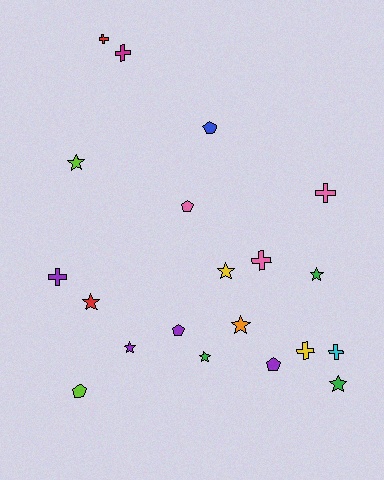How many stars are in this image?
There are 8 stars.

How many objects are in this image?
There are 20 objects.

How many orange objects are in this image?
There is 1 orange object.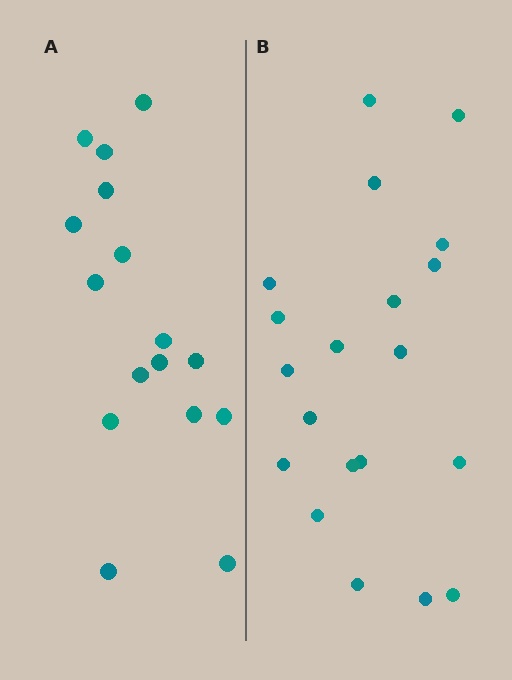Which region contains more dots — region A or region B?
Region B (the right region) has more dots.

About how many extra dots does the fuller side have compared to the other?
Region B has about 4 more dots than region A.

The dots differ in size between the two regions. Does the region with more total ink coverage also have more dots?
No. Region A has more total ink coverage because its dots are larger, but region B actually contains more individual dots. Total area can be misleading — the number of items is what matters here.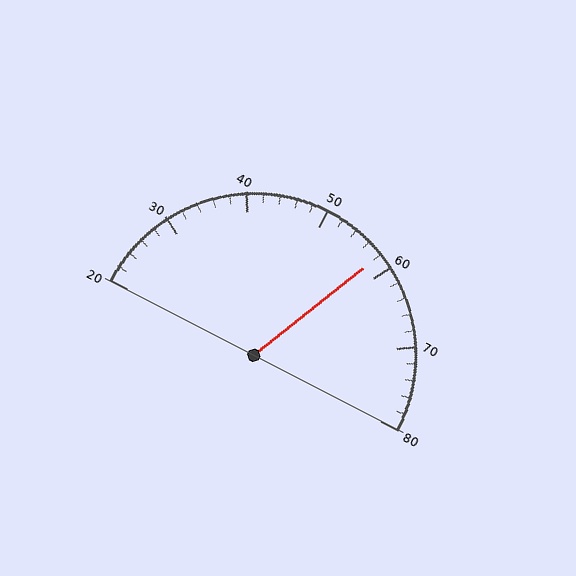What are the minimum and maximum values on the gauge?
The gauge ranges from 20 to 80.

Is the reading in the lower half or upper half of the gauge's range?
The reading is in the upper half of the range (20 to 80).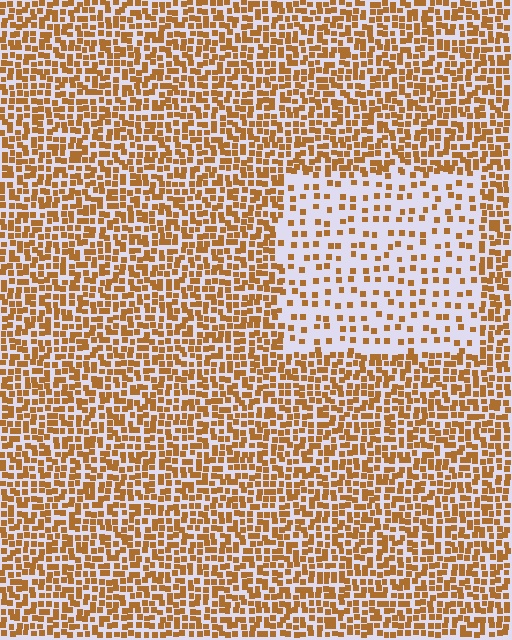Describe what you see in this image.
The image contains small brown elements arranged at two different densities. A rectangle-shaped region is visible where the elements are less densely packed than the surrounding area.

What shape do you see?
I see a rectangle.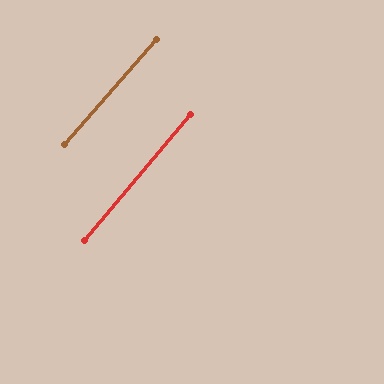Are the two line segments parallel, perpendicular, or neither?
Parallel — their directions differ by only 1.0°.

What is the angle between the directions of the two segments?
Approximately 1 degree.